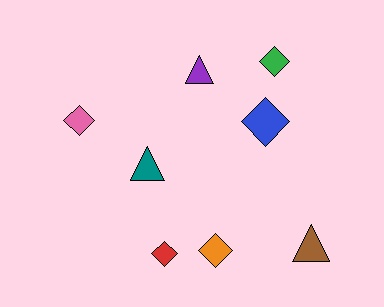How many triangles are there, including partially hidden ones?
There are 3 triangles.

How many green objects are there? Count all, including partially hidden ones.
There is 1 green object.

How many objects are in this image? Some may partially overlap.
There are 8 objects.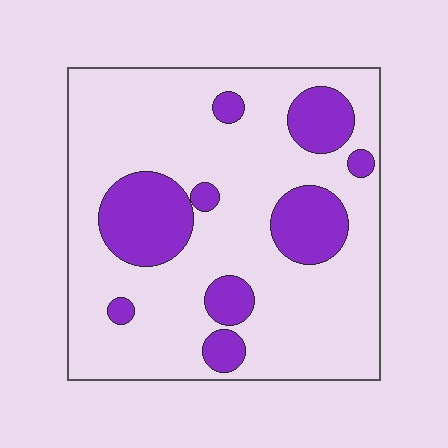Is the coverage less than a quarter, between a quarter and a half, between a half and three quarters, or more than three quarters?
Less than a quarter.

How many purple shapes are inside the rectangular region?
9.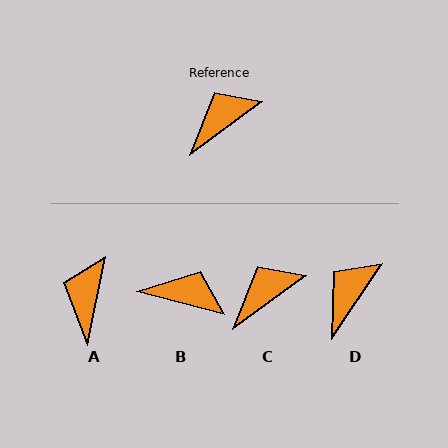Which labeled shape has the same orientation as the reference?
C.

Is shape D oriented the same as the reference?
No, it is off by about 20 degrees.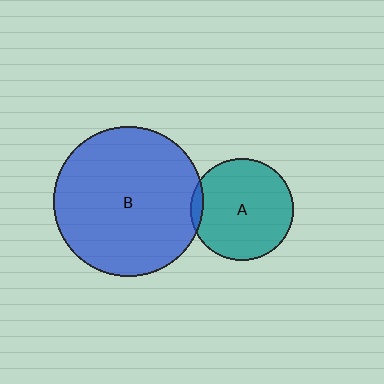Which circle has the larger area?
Circle B (blue).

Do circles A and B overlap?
Yes.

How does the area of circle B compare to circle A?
Approximately 2.1 times.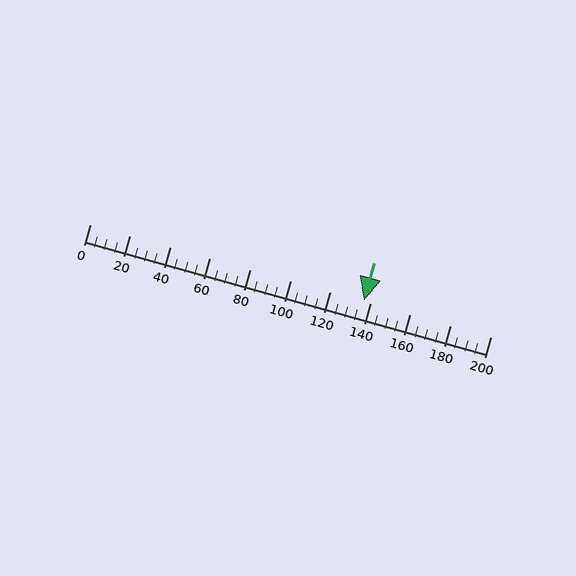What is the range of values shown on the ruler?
The ruler shows values from 0 to 200.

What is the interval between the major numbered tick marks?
The major tick marks are spaced 20 units apart.